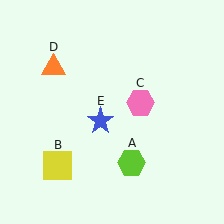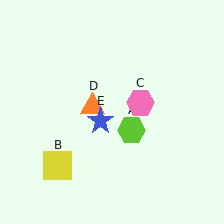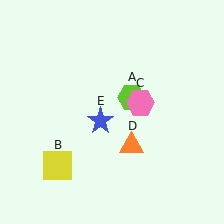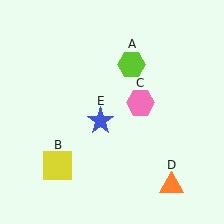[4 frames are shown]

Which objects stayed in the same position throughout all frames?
Yellow square (object B) and pink hexagon (object C) and blue star (object E) remained stationary.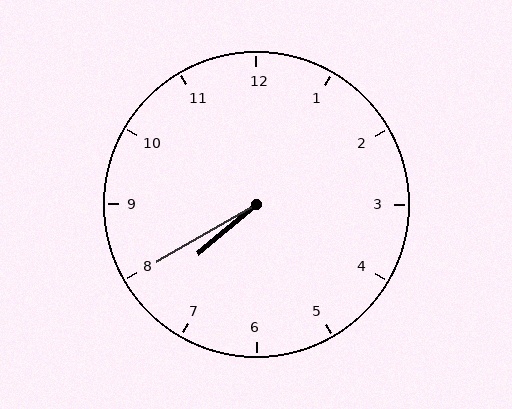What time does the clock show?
7:40.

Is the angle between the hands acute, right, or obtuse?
It is acute.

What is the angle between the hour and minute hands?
Approximately 10 degrees.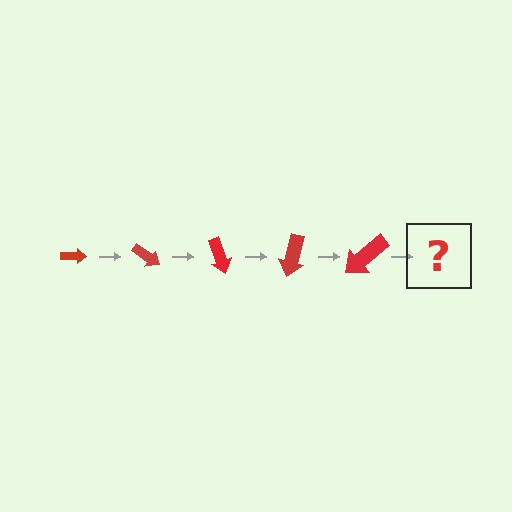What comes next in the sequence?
The next element should be an arrow, larger than the previous one and rotated 175 degrees from the start.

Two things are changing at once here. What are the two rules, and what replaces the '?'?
The two rules are that the arrow grows larger each step and it rotates 35 degrees each step. The '?' should be an arrow, larger than the previous one and rotated 175 degrees from the start.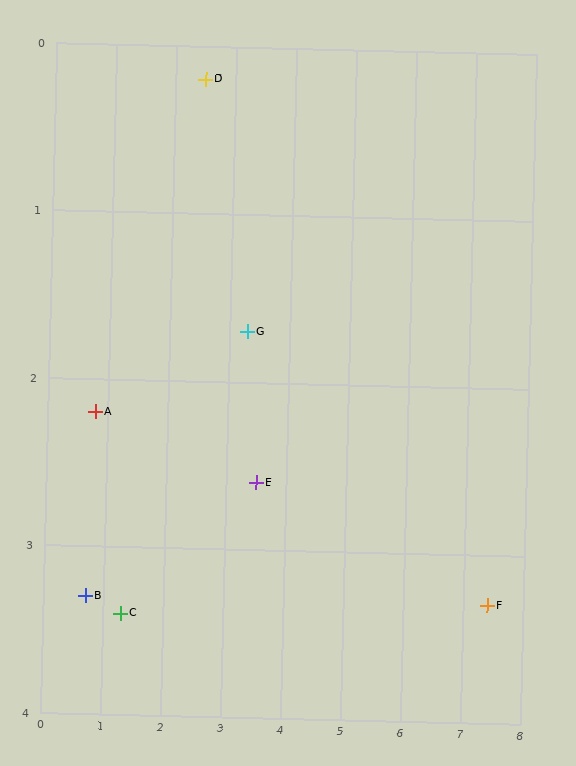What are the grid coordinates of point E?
Point E is at approximately (3.5, 2.6).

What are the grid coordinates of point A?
Point A is at approximately (0.8, 2.2).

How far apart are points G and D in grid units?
Points G and D are about 1.7 grid units apart.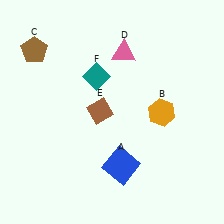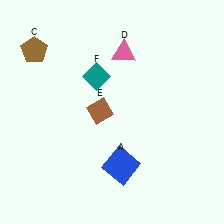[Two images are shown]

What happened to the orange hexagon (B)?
The orange hexagon (B) was removed in Image 2. It was in the bottom-right area of Image 1.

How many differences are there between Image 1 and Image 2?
There is 1 difference between the two images.